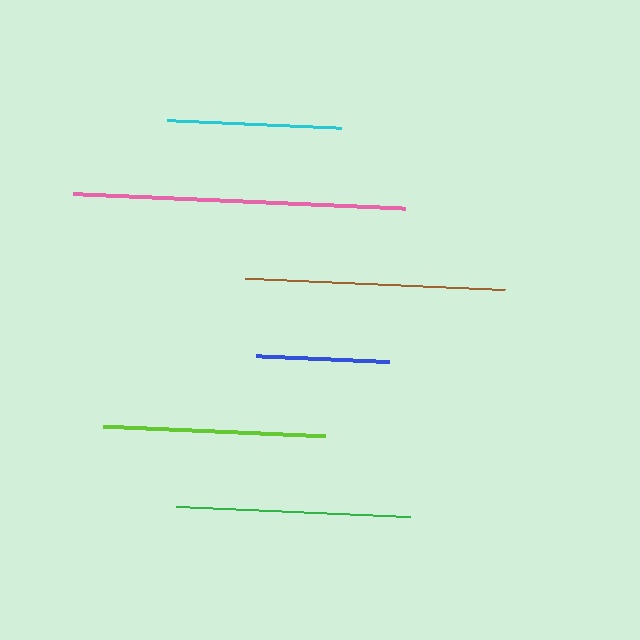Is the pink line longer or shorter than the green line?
The pink line is longer than the green line.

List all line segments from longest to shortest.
From longest to shortest: pink, brown, green, lime, cyan, blue.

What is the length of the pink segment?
The pink segment is approximately 331 pixels long.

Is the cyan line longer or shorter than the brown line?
The brown line is longer than the cyan line.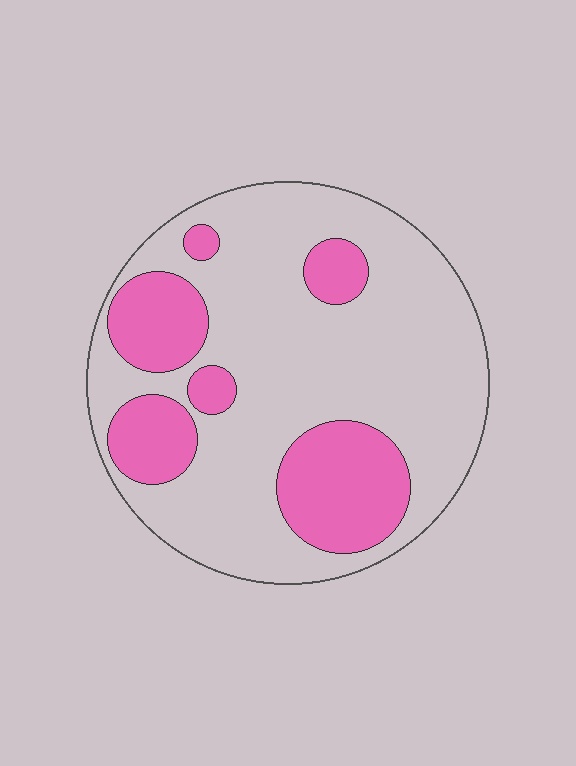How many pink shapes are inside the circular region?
6.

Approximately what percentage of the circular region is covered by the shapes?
Approximately 30%.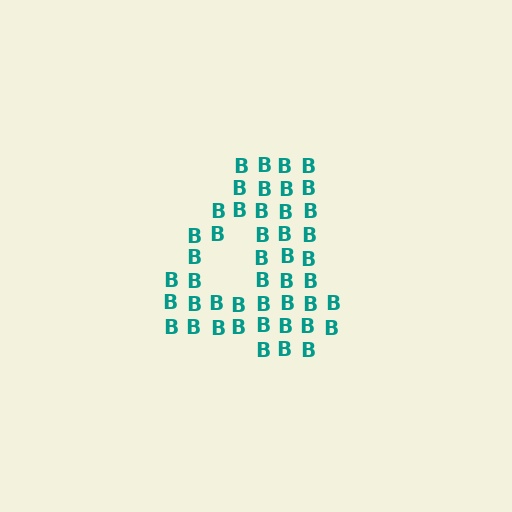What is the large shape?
The large shape is the digit 4.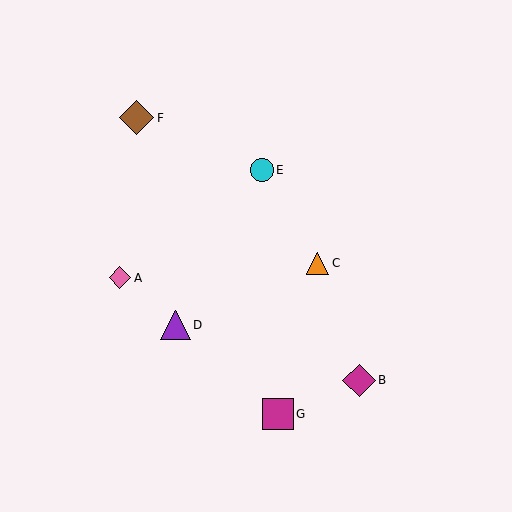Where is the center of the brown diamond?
The center of the brown diamond is at (137, 118).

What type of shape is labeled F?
Shape F is a brown diamond.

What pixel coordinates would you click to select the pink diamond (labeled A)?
Click at (120, 278) to select the pink diamond A.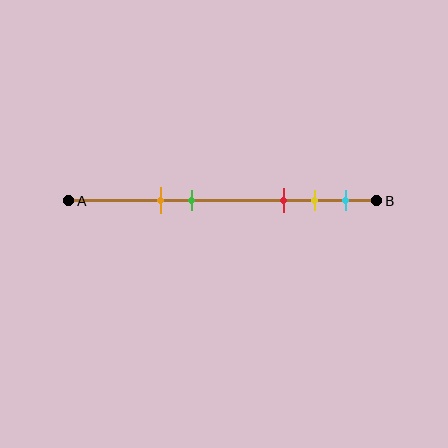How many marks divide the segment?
There are 5 marks dividing the segment.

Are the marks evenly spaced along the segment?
No, the marks are not evenly spaced.